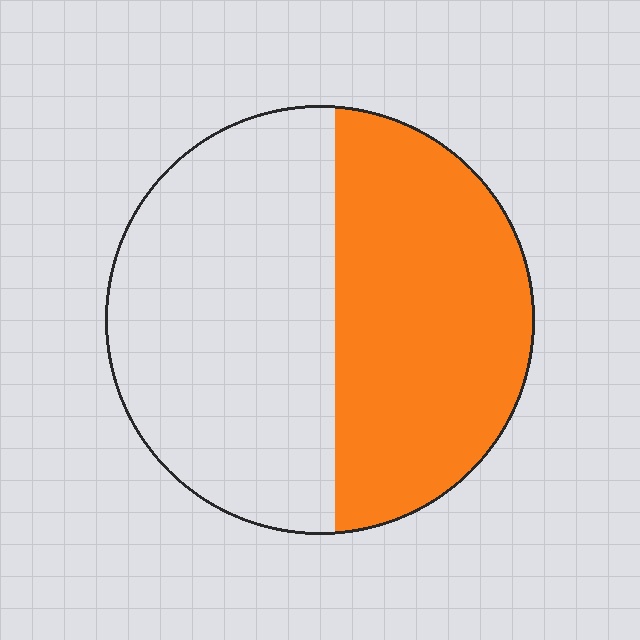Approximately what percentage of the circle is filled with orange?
Approximately 45%.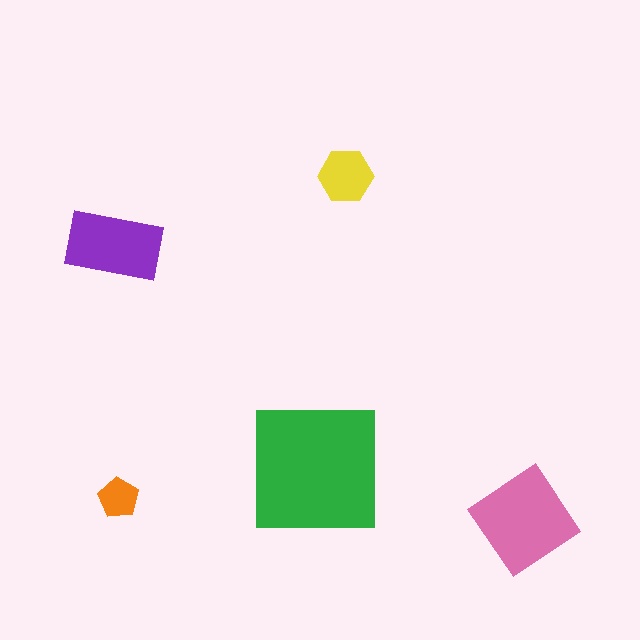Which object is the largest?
The green square.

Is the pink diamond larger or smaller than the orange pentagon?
Larger.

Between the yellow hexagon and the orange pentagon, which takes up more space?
The yellow hexagon.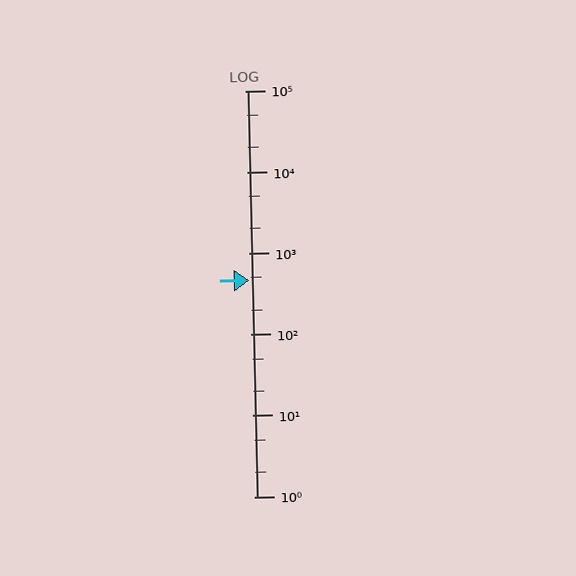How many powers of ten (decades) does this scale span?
The scale spans 5 decades, from 1 to 100000.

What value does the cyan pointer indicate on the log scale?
The pointer indicates approximately 460.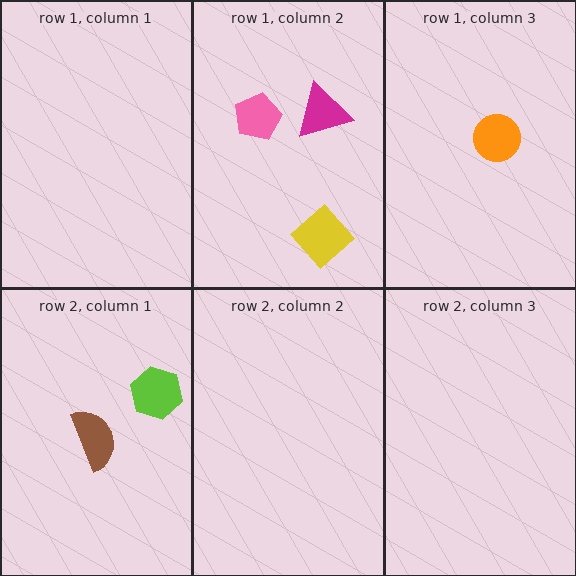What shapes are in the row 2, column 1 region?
The lime hexagon, the brown semicircle.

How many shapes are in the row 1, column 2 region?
3.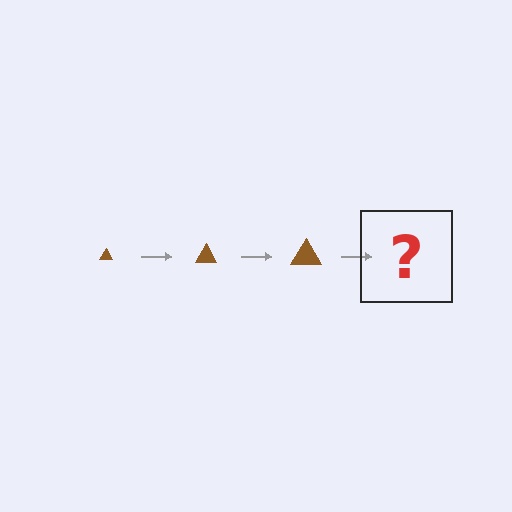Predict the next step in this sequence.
The next step is a brown triangle, larger than the previous one.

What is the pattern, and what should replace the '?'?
The pattern is that the triangle gets progressively larger each step. The '?' should be a brown triangle, larger than the previous one.